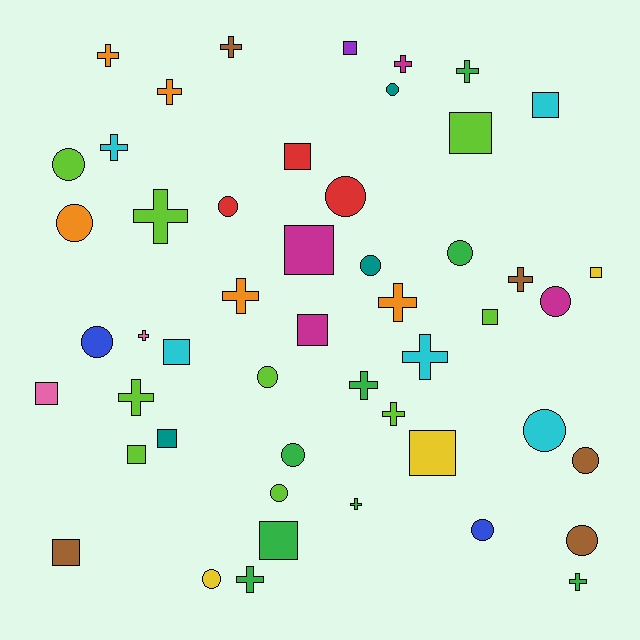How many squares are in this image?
There are 15 squares.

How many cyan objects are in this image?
There are 5 cyan objects.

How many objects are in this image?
There are 50 objects.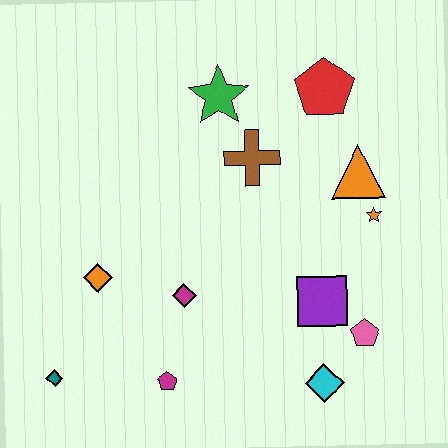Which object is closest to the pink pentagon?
The purple square is closest to the pink pentagon.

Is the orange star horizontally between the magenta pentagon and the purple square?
No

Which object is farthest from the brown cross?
The teal diamond is farthest from the brown cross.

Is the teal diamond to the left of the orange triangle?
Yes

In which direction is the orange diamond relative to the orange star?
The orange diamond is to the left of the orange star.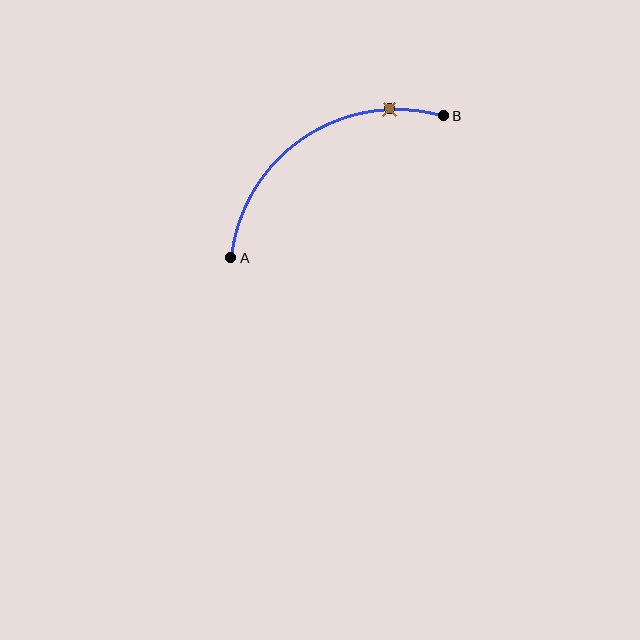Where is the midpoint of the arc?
The arc midpoint is the point on the curve farthest from the straight line joining A and B. It sits above and to the left of that line.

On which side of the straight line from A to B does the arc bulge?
The arc bulges above and to the left of the straight line connecting A and B.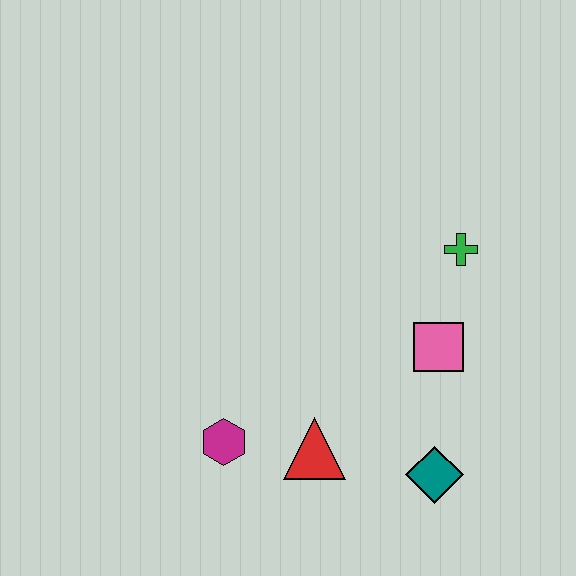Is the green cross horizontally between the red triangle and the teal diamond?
No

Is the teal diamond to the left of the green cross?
Yes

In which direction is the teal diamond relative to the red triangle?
The teal diamond is to the right of the red triangle.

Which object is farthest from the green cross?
The magenta hexagon is farthest from the green cross.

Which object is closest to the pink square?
The green cross is closest to the pink square.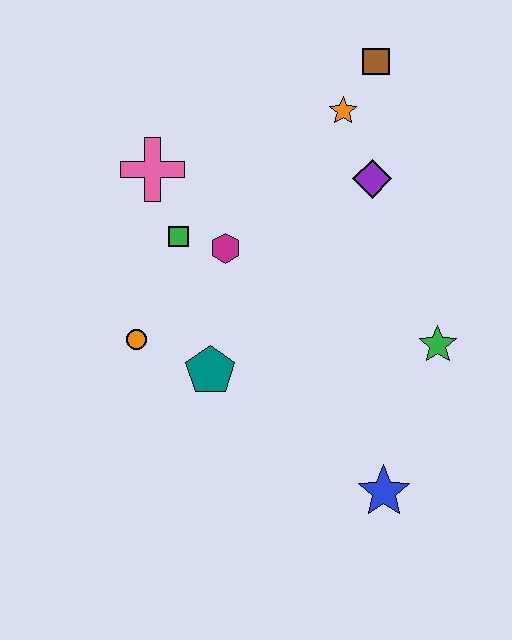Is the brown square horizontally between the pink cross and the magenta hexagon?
No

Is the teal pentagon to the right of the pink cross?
Yes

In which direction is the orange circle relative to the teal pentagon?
The orange circle is to the left of the teal pentagon.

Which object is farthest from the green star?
The pink cross is farthest from the green star.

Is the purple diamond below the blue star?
No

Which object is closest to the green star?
The blue star is closest to the green star.